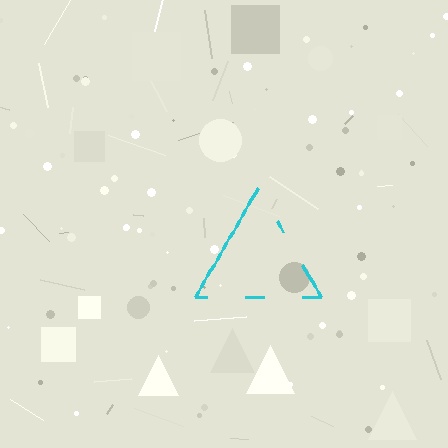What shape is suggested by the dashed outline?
The dashed outline suggests a triangle.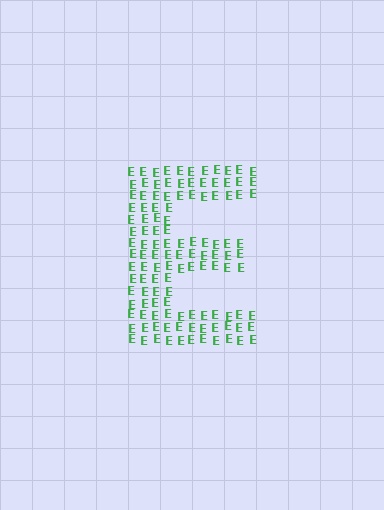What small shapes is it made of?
It is made of small letter E's.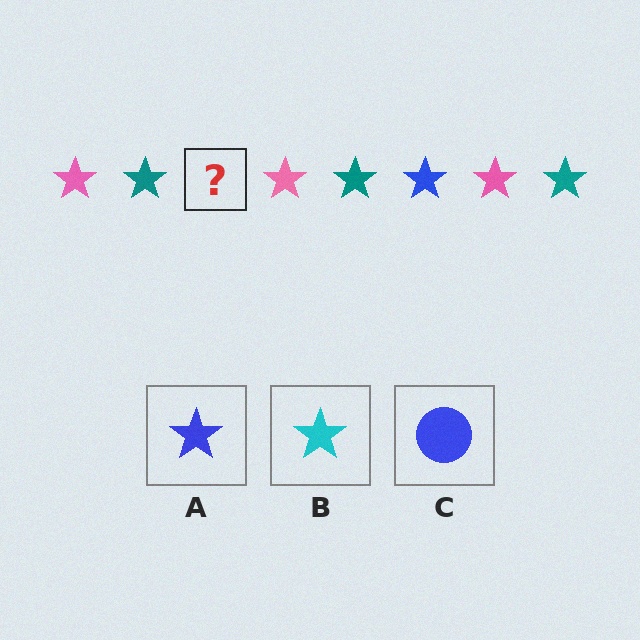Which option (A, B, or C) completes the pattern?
A.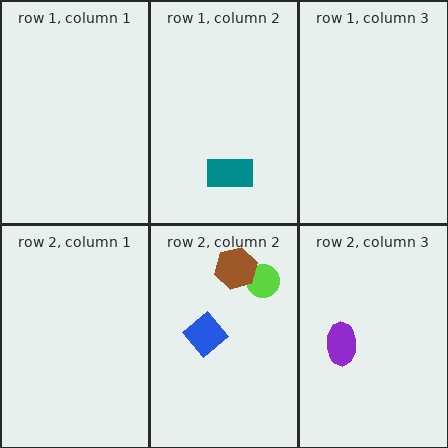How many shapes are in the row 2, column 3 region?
1.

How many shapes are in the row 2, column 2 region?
3.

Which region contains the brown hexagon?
The row 2, column 2 region.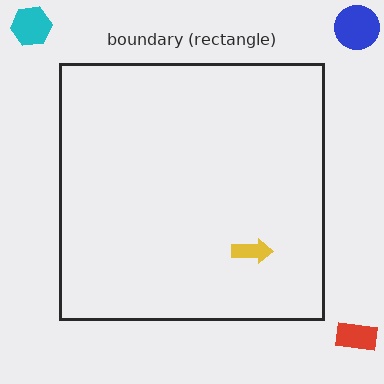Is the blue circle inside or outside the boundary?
Outside.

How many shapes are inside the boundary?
1 inside, 3 outside.